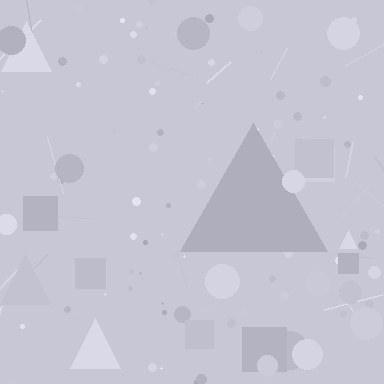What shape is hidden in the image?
A triangle is hidden in the image.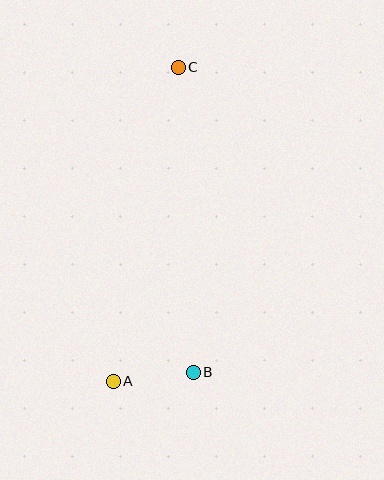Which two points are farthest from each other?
Points A and C are farthest from each other.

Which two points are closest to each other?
Points A and B are closest to each other.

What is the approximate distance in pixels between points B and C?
The distance between B and C is approximately 306 pixels.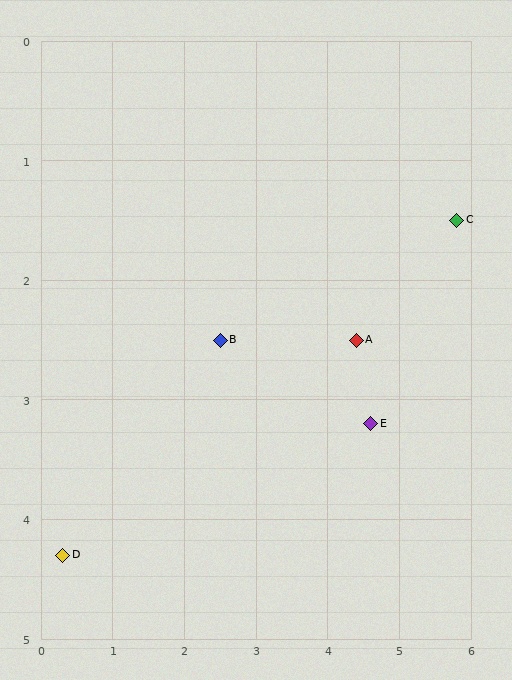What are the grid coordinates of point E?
Point E is at approximately (4.6, 3.2).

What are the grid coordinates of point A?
Point A is at approximately (4.4, 2.5).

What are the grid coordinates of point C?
Point C is at approximately (5.8, 1.5).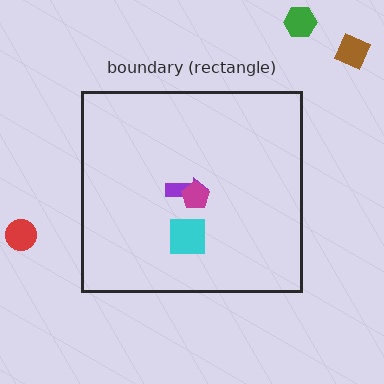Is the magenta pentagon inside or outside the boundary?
Inside.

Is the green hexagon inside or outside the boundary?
Outside.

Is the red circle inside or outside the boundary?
Outside.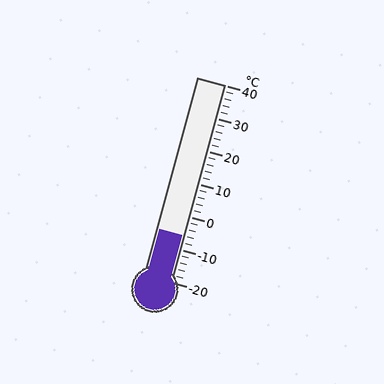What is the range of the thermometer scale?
The thermometer scale ranges from -20°C to 40°C.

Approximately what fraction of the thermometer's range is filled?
The thermometer is filled to approximately 25% of its range.